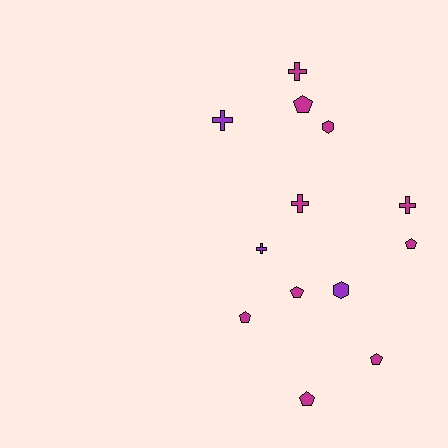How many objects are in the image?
There are 13 objects.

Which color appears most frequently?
Magenta, with 10 objects.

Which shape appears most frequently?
Pentagon, with 6 objects.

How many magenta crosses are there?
There are 3 magenta crosses.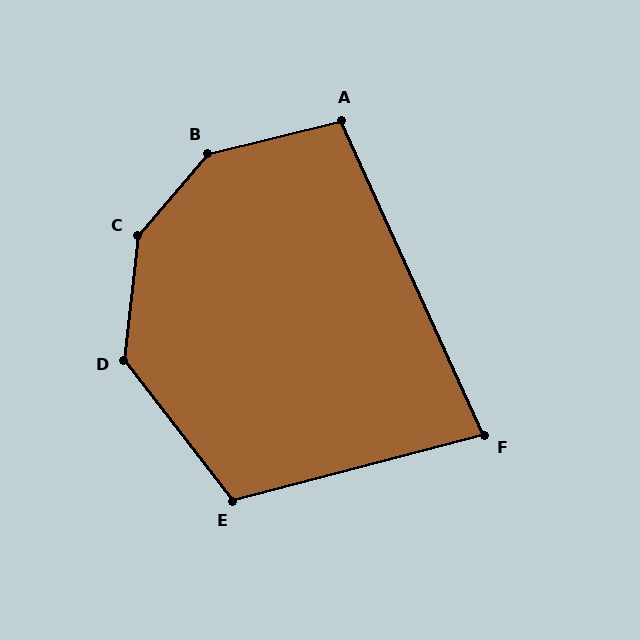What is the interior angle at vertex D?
Approximately 135 degrees (obtuse).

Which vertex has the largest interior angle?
C, at approximately 146 degrees.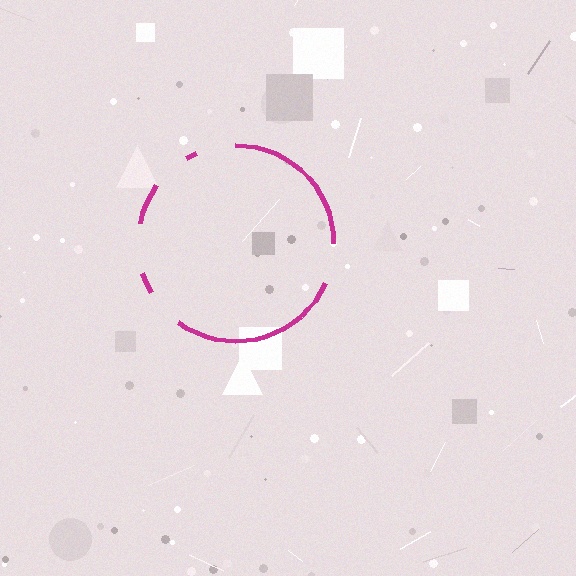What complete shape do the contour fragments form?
The contour fragments form a circle.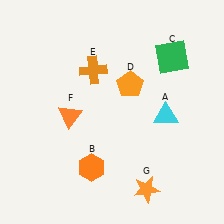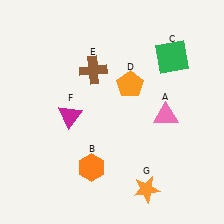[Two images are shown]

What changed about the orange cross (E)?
In Image 1, E is orange. In Image 2, it changed to brown.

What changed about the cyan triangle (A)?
In Image 1, A is cyan. In Image 2, it changed to pink.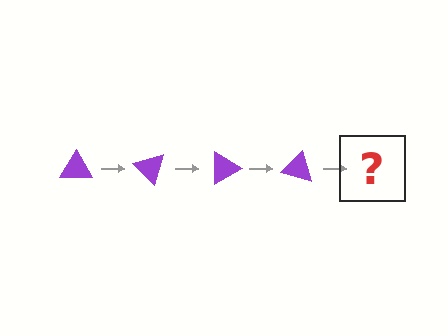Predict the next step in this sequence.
The next step is a purple triangle rotated 180 degrees.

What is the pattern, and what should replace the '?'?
The pattern is that the triangle rotates 45 degrees each step. The '?' should be a purple triangle rotated 180 degrees.